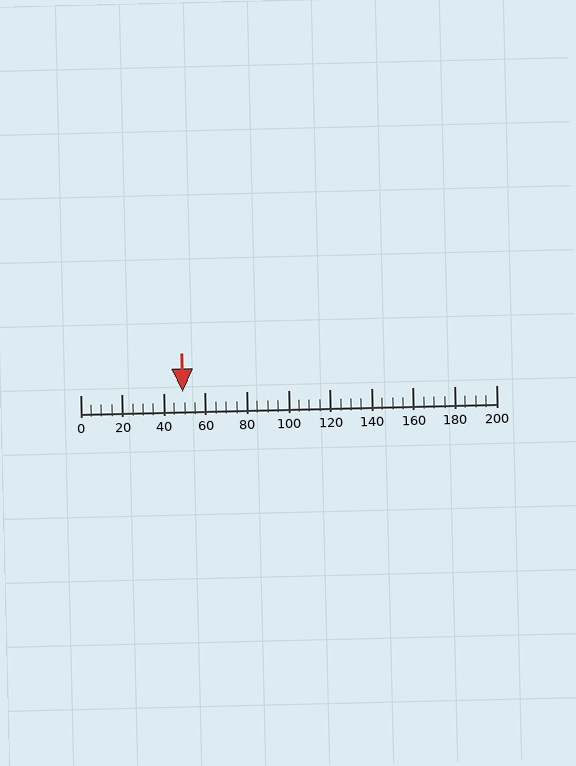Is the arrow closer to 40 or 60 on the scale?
The arrow is closer to 40.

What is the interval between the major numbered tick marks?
The major tick marks are spaced 20 units apart.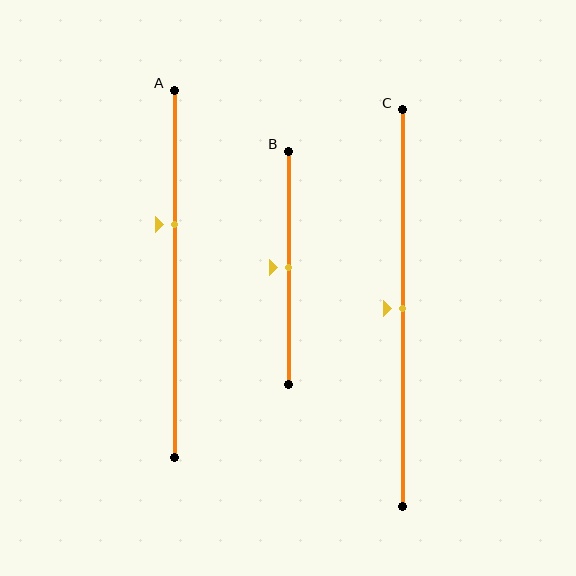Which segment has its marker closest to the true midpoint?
Segment B has its marker closest to the true midpoint.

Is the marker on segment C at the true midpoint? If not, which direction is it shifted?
Yes, the marker on segment C is at the true midpoint.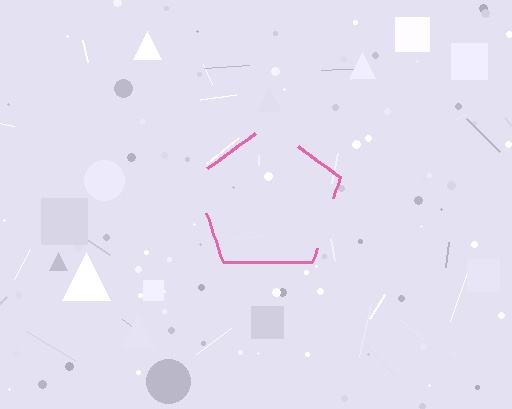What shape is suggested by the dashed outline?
The dashed outline suggests a pentagon.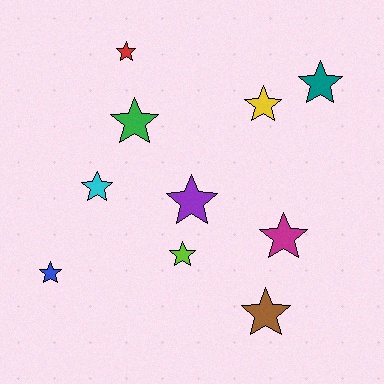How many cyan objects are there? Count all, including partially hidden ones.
There is 1 cyan object.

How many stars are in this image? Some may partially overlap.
There are 10 stars.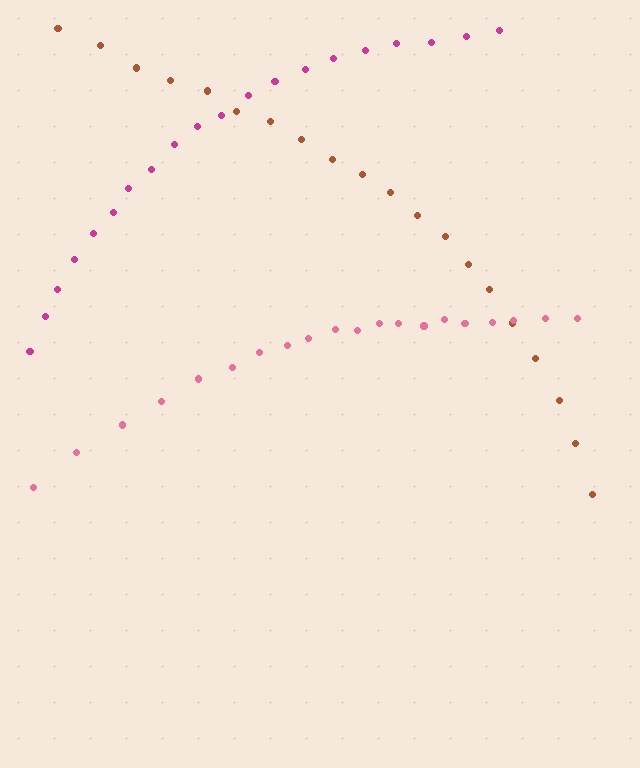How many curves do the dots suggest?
There are 3 distinct paths.